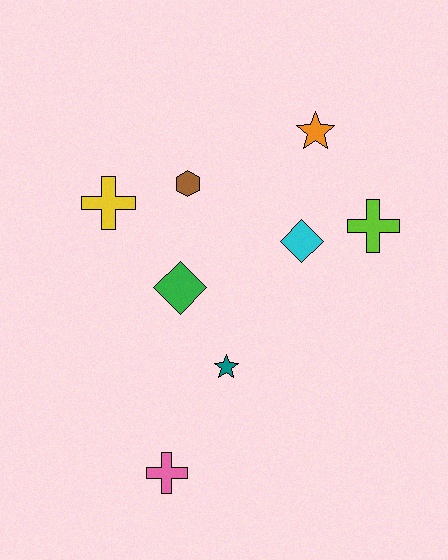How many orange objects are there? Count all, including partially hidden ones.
There is 1 orange object.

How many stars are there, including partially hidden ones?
There are 2 stars.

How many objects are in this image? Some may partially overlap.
There are 8 objects.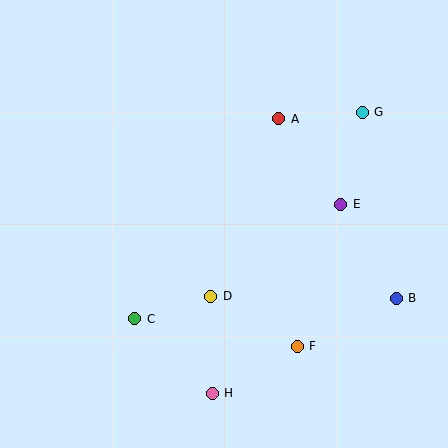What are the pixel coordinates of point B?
Point B is at (396, 298).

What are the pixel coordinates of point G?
Point G is at (362, 112).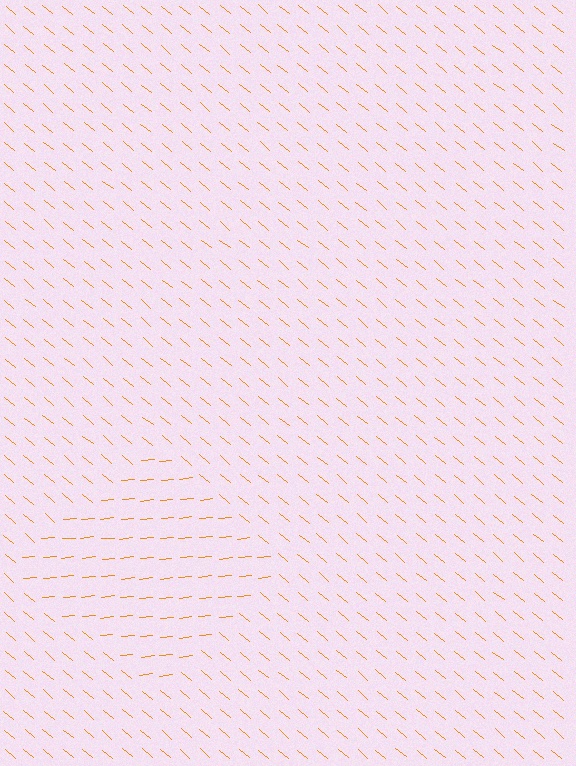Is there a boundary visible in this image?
Yes, there is a texture boundary formed by a change in line orientation.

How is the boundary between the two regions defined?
The boundary is defined purely by a change in line orientation (approximately 45 degrees difference). All lines are the same color and thickness.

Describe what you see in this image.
The image is filled with small orange line segments. A diamond region in the image has lines oriented differently from the surrounding lines, creating a visible texture boundary.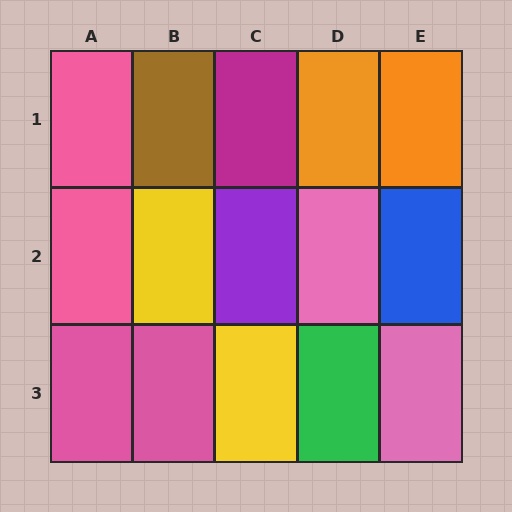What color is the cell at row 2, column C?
Purple.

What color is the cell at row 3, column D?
Green.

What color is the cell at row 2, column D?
Pink.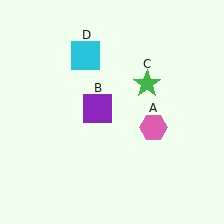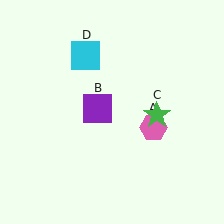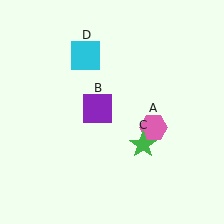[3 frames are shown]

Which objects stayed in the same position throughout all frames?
Pink hexagon (object A) and purple square (object B) and cyan square (object D) remained stationary.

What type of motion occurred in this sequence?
The green star (object C) rotated clockwise around the center of the scene.